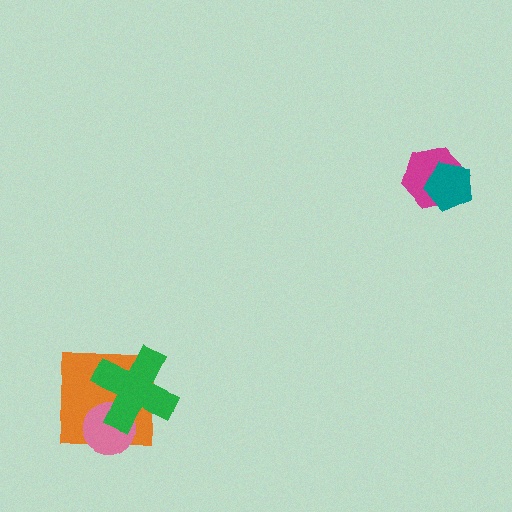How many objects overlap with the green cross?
2 objects overlap with the green cross.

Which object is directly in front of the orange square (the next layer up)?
The pink circle is directly in front of the orange square.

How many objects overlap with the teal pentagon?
1 object overlaps with the teal pentagon.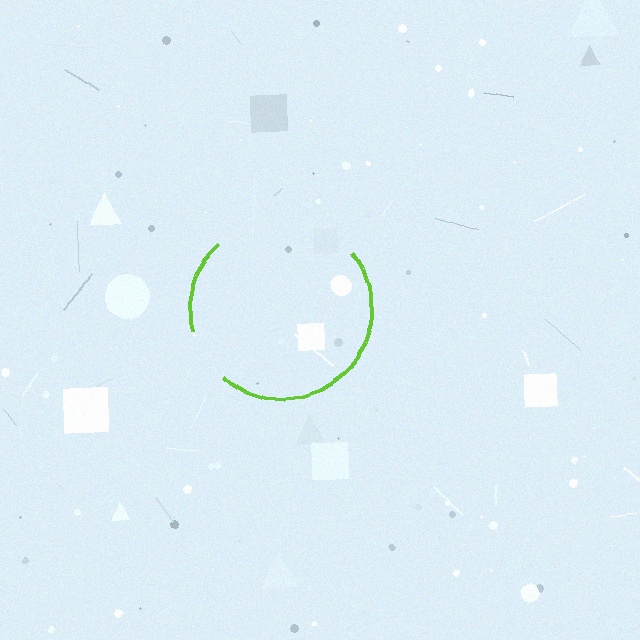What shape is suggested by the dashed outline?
The dashed outline suggests a circle.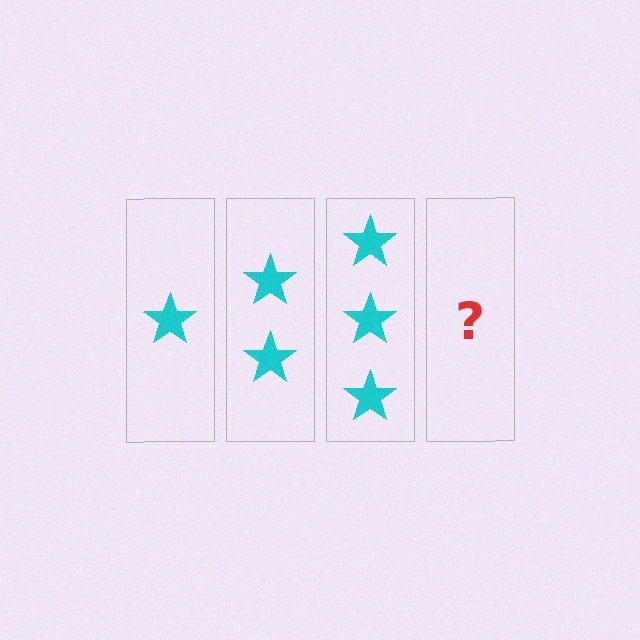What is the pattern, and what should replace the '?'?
The pattern is that each step adds one more star. The '?' should be 4 stars.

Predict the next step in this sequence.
The next step is 4 stars.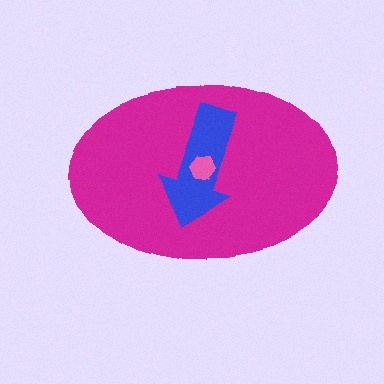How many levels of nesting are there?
3.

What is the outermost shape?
The magenta ellipse.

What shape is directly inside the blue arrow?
The pink hexagon.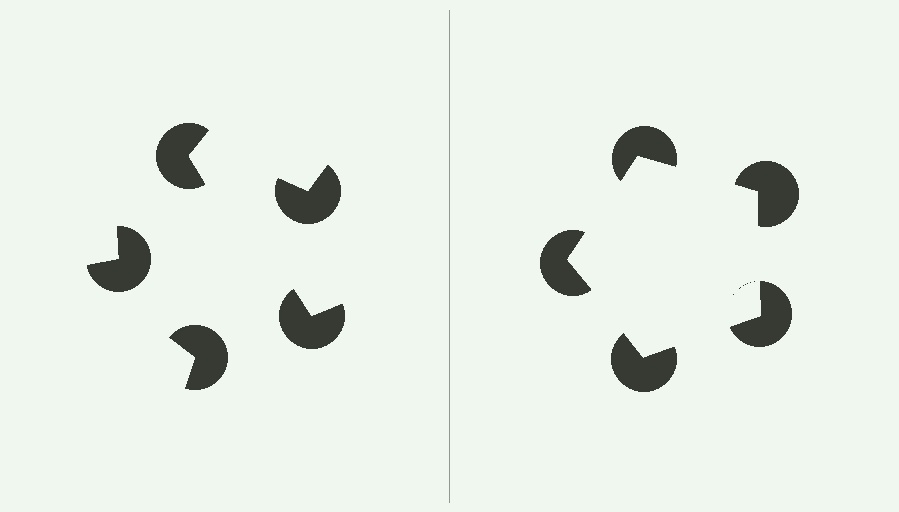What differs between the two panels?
The pac-man discs are positioned identically on both sides; only the wedge orientations differ. On the right they align to a pentagon; on the left they are misaligned.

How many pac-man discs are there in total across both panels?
10 — 5 on each side.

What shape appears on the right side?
An illusory pentagon.